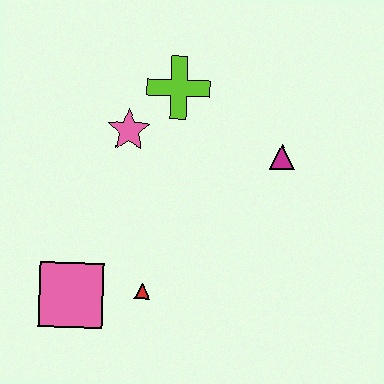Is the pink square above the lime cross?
No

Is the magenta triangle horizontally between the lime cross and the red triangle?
No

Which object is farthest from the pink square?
The magenta triangle is farthest from the pink square.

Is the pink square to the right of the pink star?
No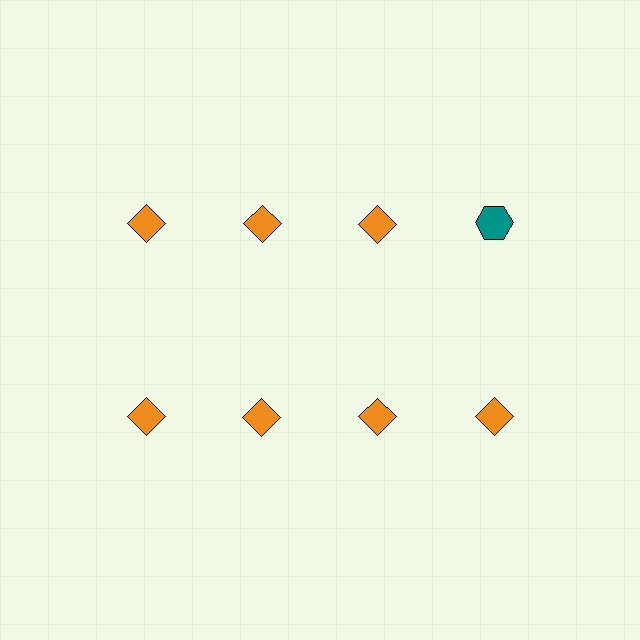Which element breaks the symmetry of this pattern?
The teal hexagon in the top row, second from right column breaks the symmetry. All other shapes are orange diamonds.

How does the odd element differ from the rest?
It differs in both color (teal instead of orange) and shape (hexagon instead of diamond).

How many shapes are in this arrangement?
There are 8 shapes arranged in a grid pattern.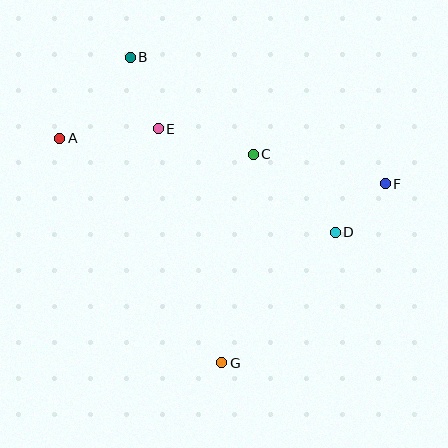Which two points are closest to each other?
Points D and F are closest to each other.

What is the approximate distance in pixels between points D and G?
The distance between D and G is approximately 173 pixels.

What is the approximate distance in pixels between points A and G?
The distance between A and G is approximately 277 pixels.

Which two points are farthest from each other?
Points A and F are farthest from each other.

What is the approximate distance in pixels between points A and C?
The distance between A and C is approximately 194 pixels.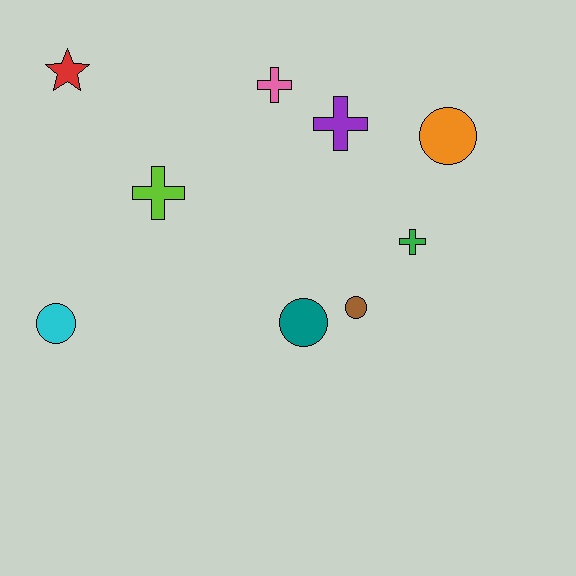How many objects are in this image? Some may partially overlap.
There are 9 objects.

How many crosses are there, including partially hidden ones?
There are 4 crosses.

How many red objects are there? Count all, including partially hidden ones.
There is 1 red object.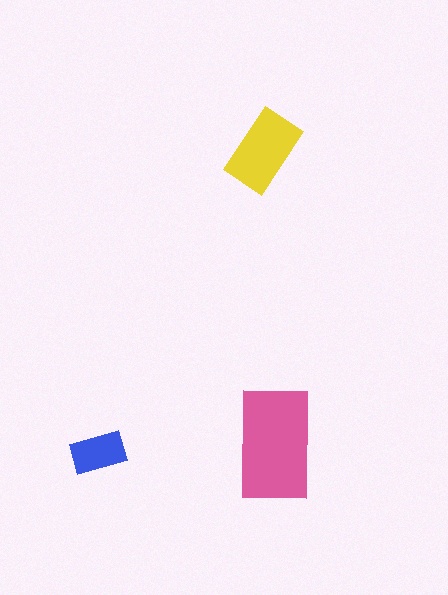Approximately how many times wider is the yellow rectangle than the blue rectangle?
About 1.5 times wider.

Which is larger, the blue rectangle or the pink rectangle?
The pink one.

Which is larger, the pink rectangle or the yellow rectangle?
The pink one.